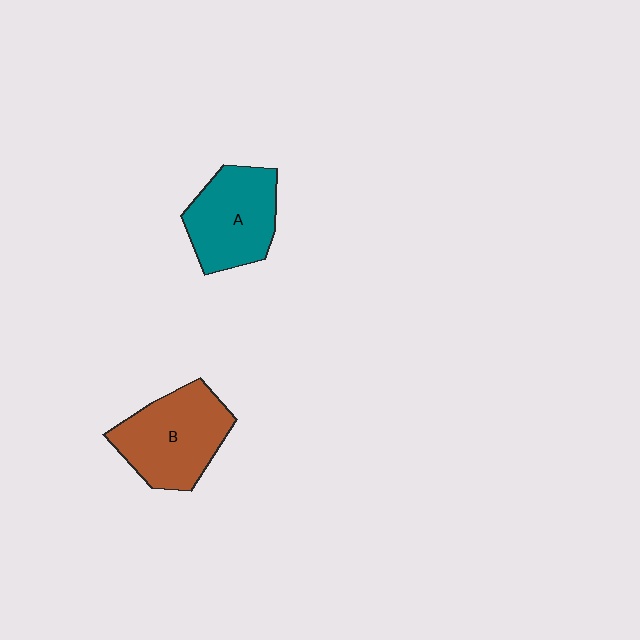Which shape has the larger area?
Shape B (brown).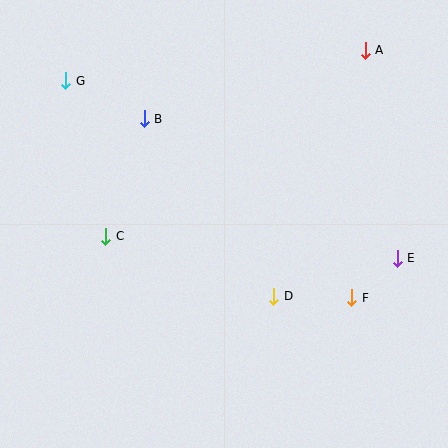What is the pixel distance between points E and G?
The distance between E and G is 376 pixels.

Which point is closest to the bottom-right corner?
Point F is closest to the bottom-right corner.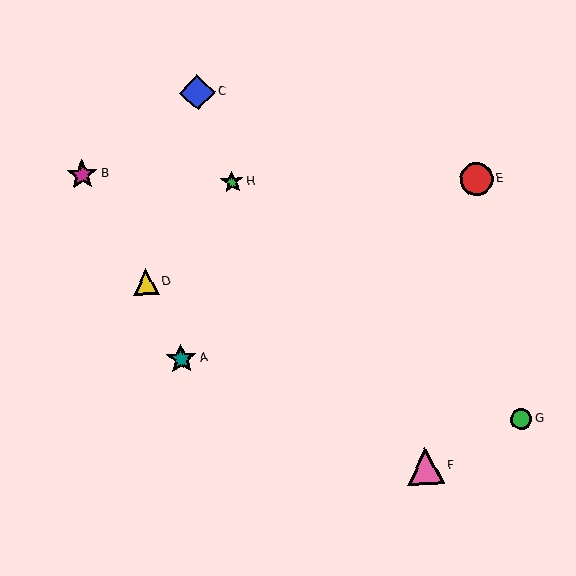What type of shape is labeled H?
Shape H is a green star.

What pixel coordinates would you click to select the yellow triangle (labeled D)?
Click at (146, 282) to select the yellow triangle D.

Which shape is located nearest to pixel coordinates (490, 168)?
The red circle (labeled E) at (476, 179) is nearest to that location.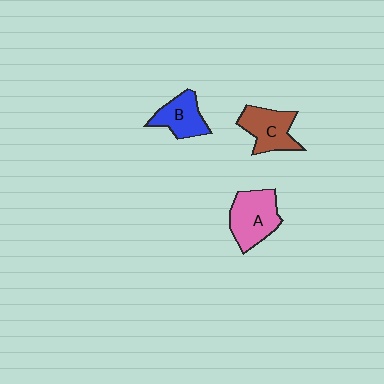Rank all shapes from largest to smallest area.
From largest to smallest: A (pink), C (brown), B (blue).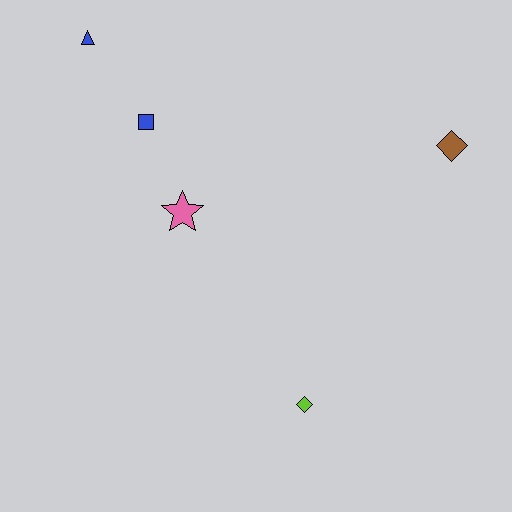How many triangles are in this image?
There is 1 triangle.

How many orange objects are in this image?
There are no orange objects.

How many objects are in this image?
There are 5 objects.